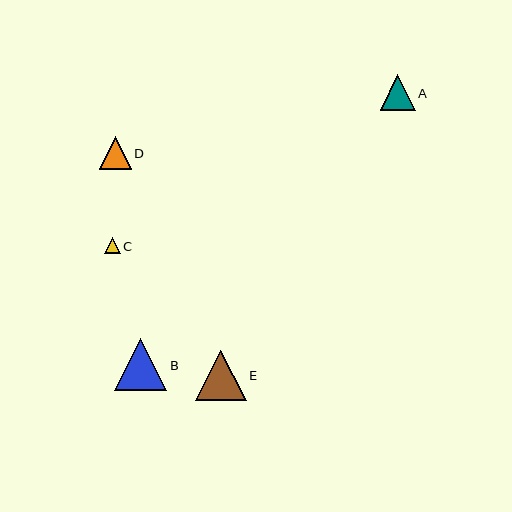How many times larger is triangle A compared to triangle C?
Triangle A is approximately 2.3 times the size of triangle C.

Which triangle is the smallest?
Triangle C is the smallest with a size of approximately 16 pixels.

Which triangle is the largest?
Triangle B is the largest with a size of approximately 52 pixels.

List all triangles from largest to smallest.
From largest to smallest: B, E, A, D, C.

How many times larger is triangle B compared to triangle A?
Triangle B is approximately 1.5 times the size of triangle A.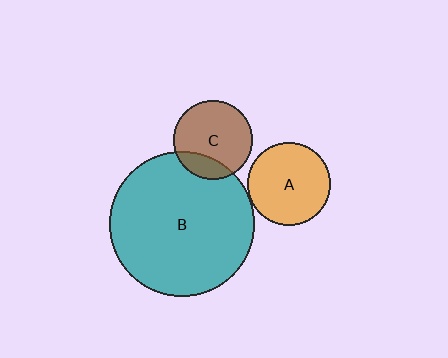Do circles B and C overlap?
Yes.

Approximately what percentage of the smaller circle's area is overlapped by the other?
Approximately 20%.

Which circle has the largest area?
Circle B (teal).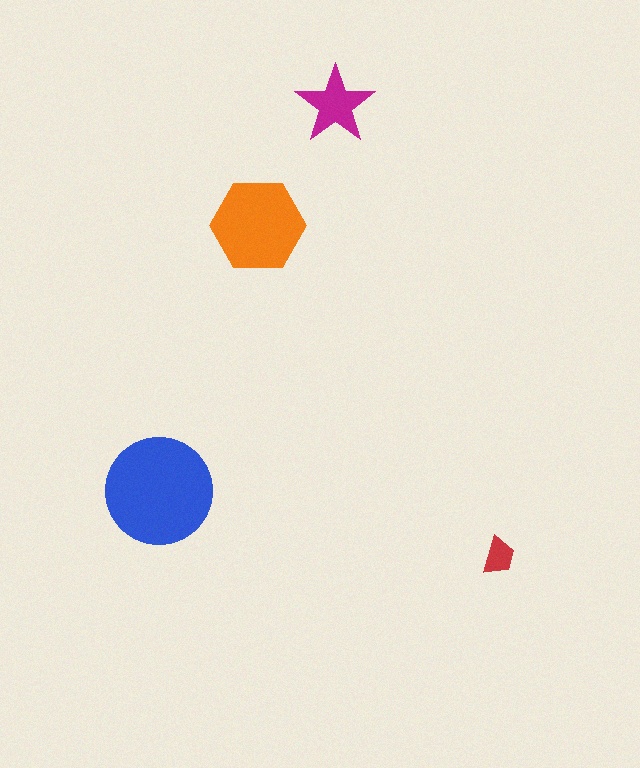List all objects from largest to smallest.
The blue circle, the orange hexagon, the magenta star, the red trapezoid.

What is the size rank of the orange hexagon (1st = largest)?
2nd.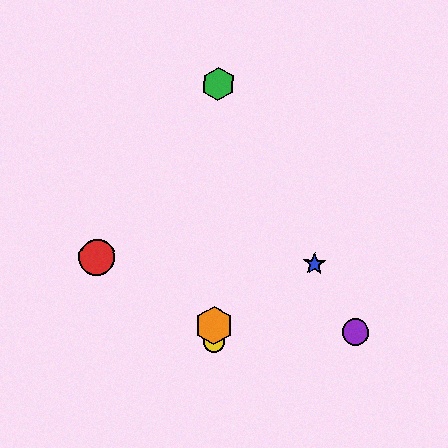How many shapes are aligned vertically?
3 shapes (the green hexagon, the yellow circle, the orange hexagon) are aligned vertically.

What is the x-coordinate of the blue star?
The blue star is at x≈315.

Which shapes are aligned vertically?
The green hexagon, the yellow circle, the orange hexagon are aligned vertically.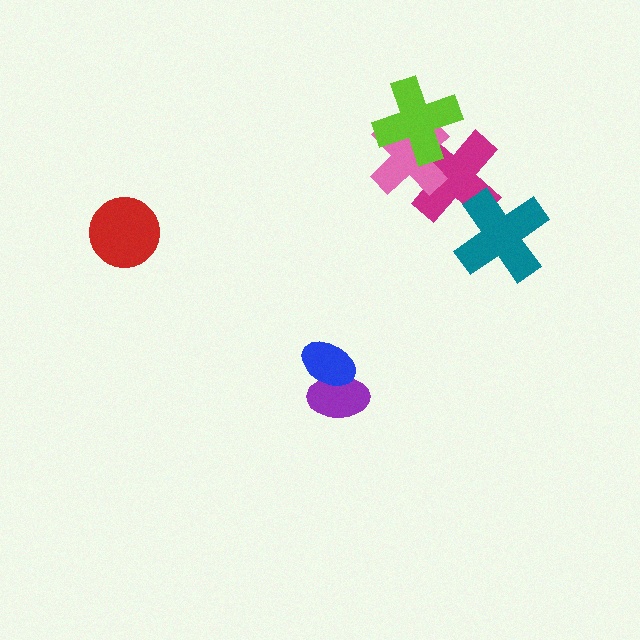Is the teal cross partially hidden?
No, no other shape covers it.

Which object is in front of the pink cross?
The lime cross is in front of the pink cross.